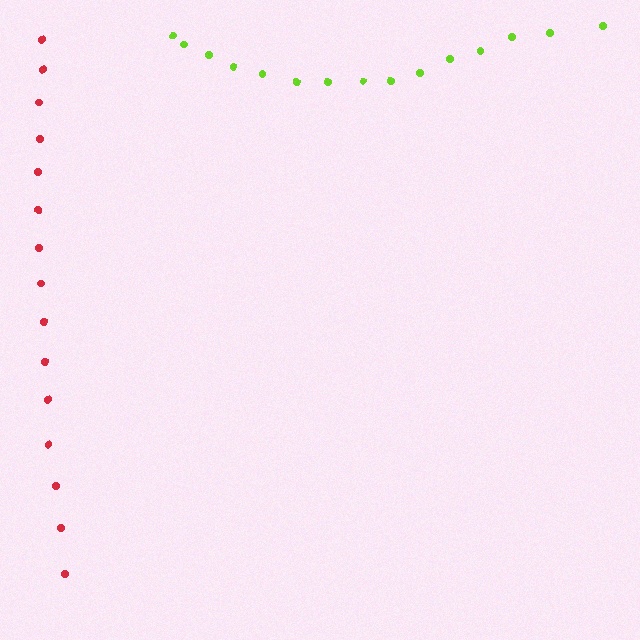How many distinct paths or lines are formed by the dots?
There are 2 distinct paths.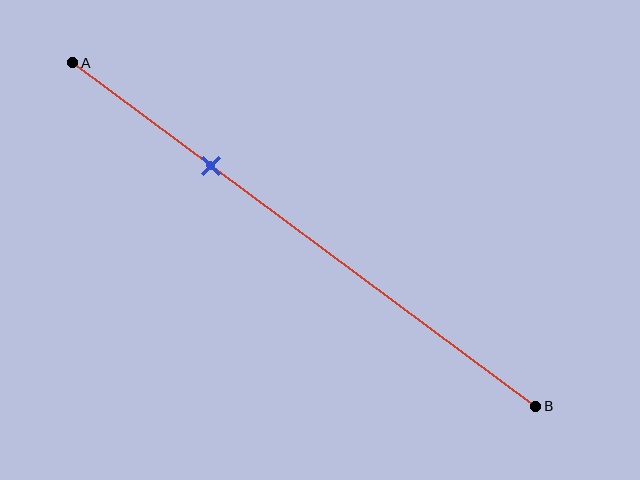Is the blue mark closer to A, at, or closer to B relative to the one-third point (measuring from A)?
The blue mark is closer to point A than the one-third point of segment AB.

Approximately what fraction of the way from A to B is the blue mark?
The blue mark is approximately 30% of the way from A to B.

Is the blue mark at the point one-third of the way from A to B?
No, the mark is at about 30% from A, not at the 33% one-third point.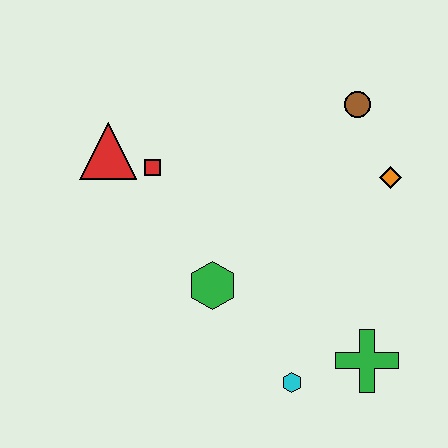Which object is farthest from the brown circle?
The cyan hexagon is farthest from the brown circle.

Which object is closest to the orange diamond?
The brown circle is closest to the orange diamond.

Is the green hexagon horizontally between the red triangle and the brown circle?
Yes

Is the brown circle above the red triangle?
Yes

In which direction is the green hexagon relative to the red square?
The green hexagon is below the red square.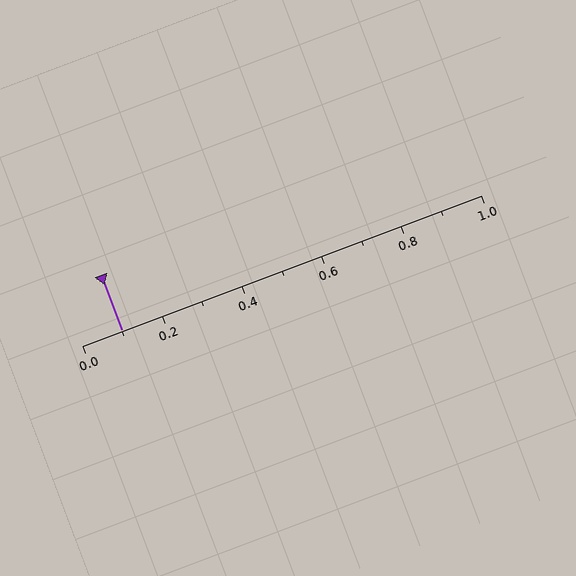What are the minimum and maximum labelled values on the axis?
The axis runs from 0.0 to 1.0.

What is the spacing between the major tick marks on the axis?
The major ticks are spaced 0.2 apart.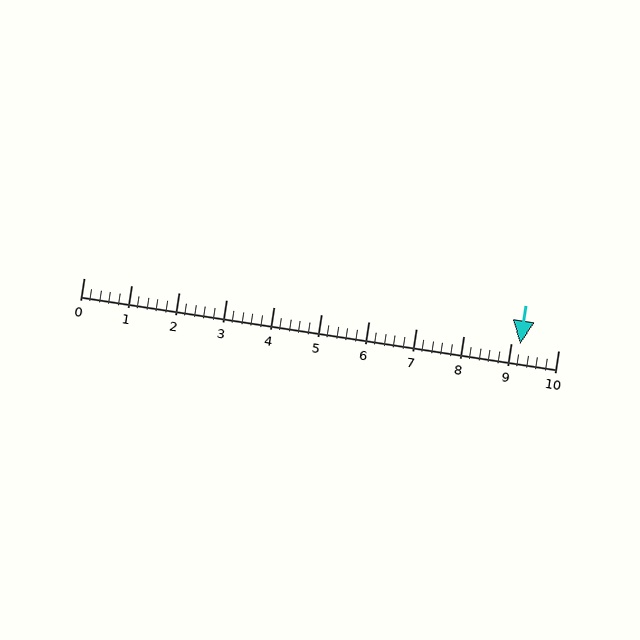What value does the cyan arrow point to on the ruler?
The cyan arrow points to approximately 9.2.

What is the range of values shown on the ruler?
The ruler shows values from 0 to 10.